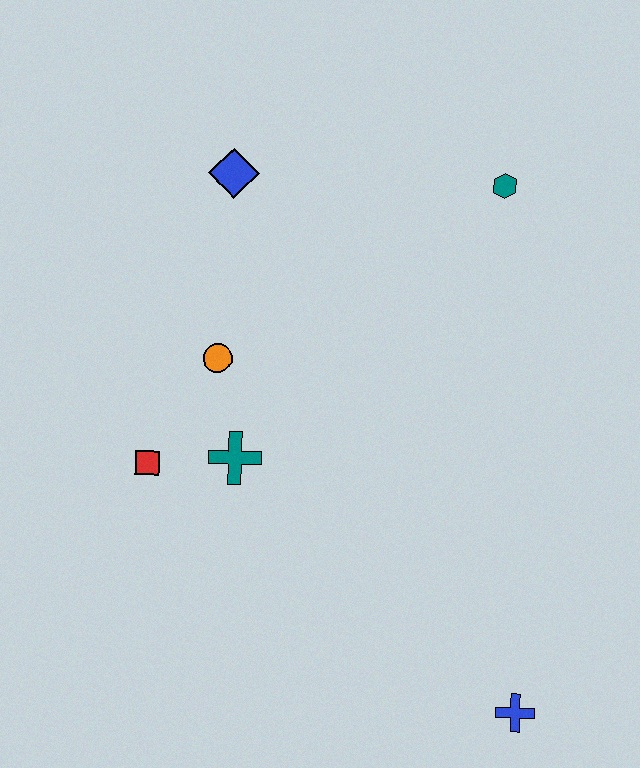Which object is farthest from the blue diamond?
The blue cross is farthest from the blue diamond.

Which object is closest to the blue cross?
The teal cross is closest to the blue cross.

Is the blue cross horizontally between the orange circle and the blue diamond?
No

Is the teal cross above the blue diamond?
No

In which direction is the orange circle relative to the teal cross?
The orange circle is above the teal cross.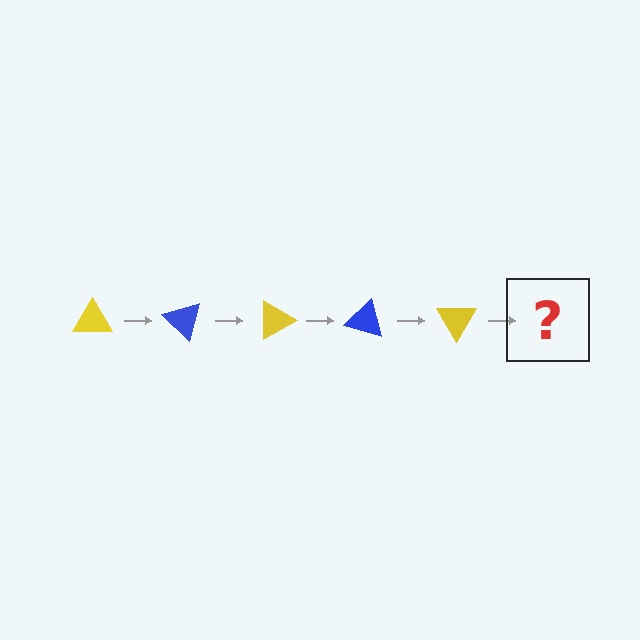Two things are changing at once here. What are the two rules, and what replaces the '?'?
The two rules are that it rotates 45 degrees each step and the color cycles through yellow and blue. The '?' should be a blue triangle, rotated 225 degrees from the start.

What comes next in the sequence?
The next element should be a blue triangle, rotated 225 degrees from the start.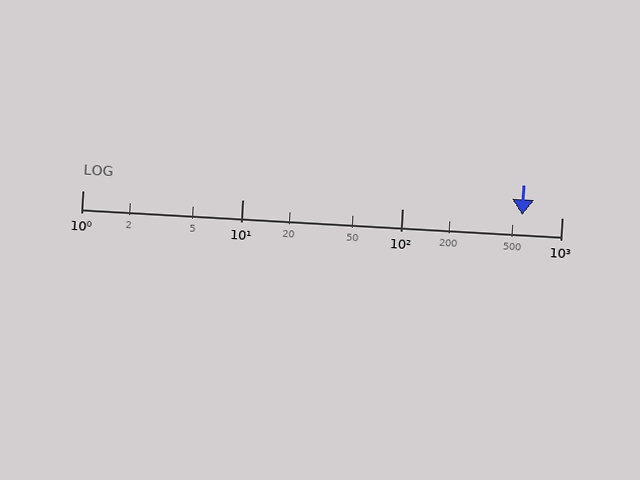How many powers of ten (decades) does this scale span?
The scale spans 3 decades, from 1 to 1000.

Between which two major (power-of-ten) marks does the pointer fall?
The pointer is between 100 and 1000.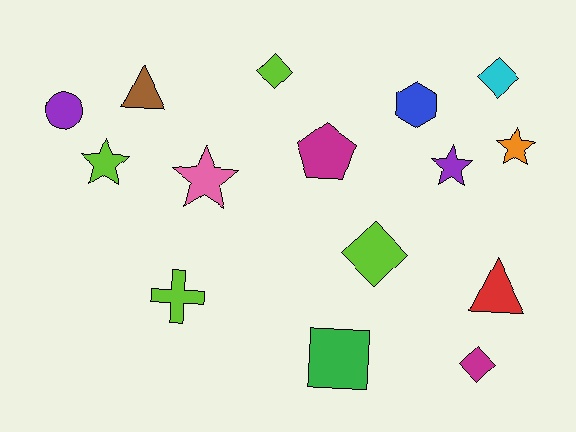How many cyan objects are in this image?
There is 1 cyan object.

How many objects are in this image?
There are 15 objects.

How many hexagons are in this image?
There is 1 hexagon.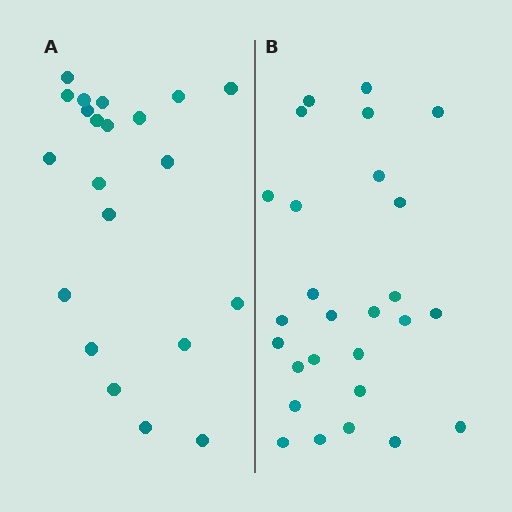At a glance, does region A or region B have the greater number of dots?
Region B (the right region) has more dots.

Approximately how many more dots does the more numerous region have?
Region B has about 6 more dots than region A.